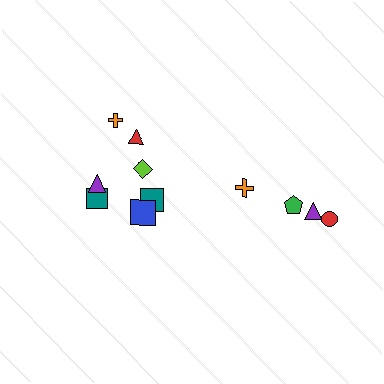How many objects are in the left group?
There are 7 objects.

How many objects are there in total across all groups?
There are 11 objects.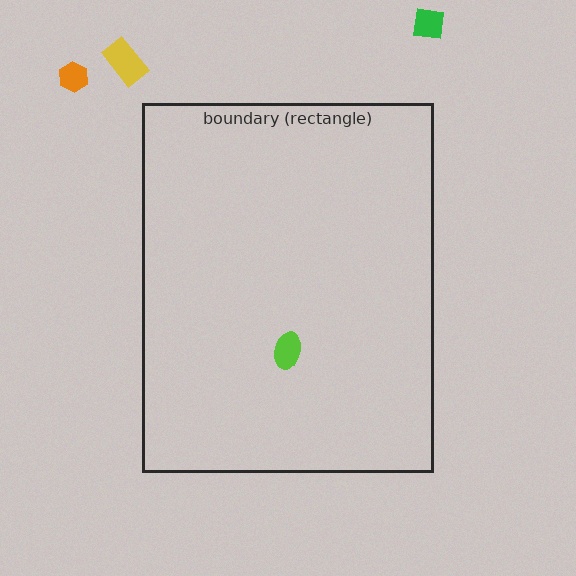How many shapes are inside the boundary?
1 inside, 3 outside.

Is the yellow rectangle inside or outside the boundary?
Outside.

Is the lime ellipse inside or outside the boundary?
Inside.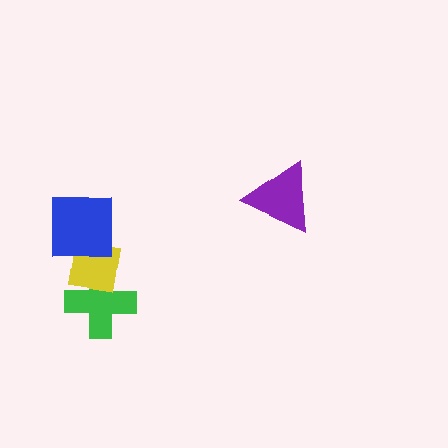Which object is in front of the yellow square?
The blue square is in front of the yellow square.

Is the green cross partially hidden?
Yes, it is partially covered by another shape.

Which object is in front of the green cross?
The yellow square is in front of the green cross.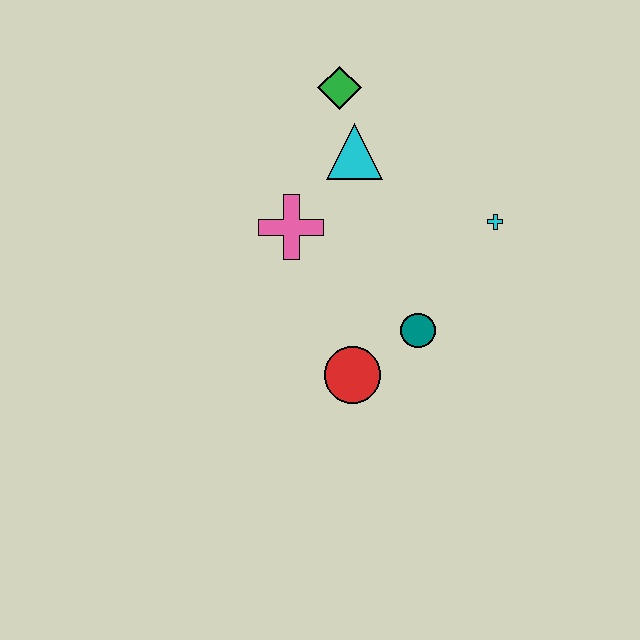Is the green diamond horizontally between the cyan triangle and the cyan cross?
No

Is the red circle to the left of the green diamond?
No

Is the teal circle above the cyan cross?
No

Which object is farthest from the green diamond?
The red circle is farthest from the green diamond.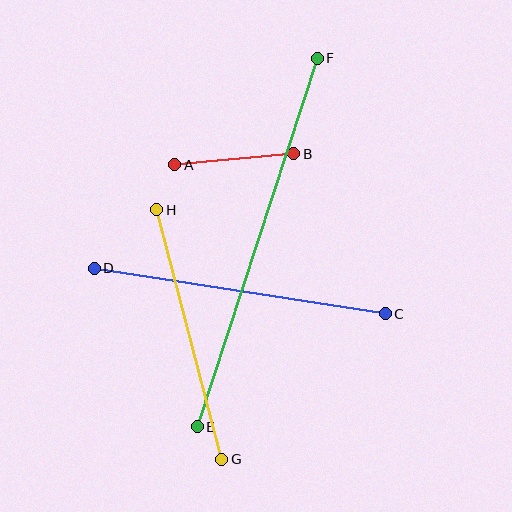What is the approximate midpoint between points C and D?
The midpoint is at approximately (240, 291) pixels.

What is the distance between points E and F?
The distance is approximately 388 pixels.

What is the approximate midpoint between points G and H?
The midpoint is at approximately (189, 335) pixels.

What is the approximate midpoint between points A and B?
The midpoint is at approximately (234, 159) pixels.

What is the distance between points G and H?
The distance is approximately 258 pixels.